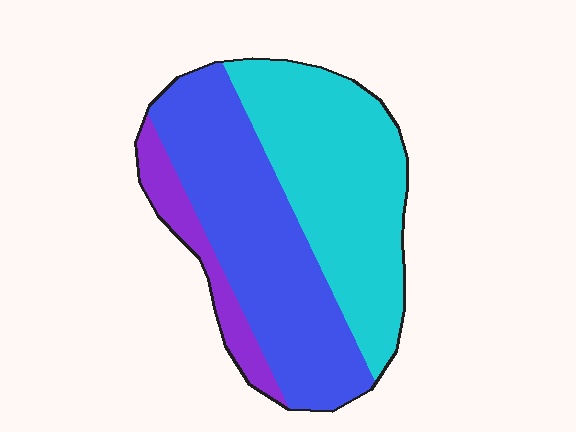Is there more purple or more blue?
Blue.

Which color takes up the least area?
Purple, at roughly 10%.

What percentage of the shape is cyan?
Cyan covers about 45% of the shape.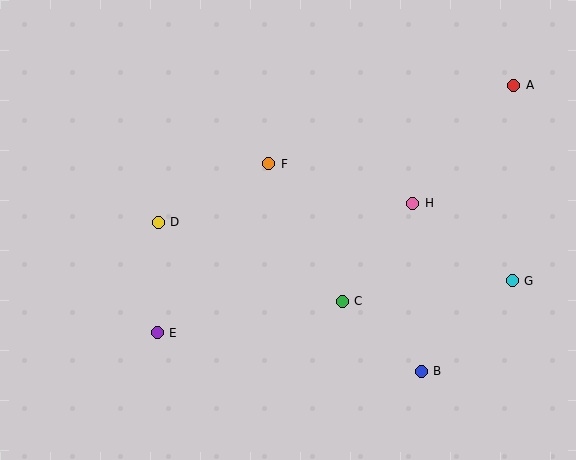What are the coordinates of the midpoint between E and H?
The midpoint between E and H is at (285, 268).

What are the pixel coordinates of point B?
Point B is at (421, 371).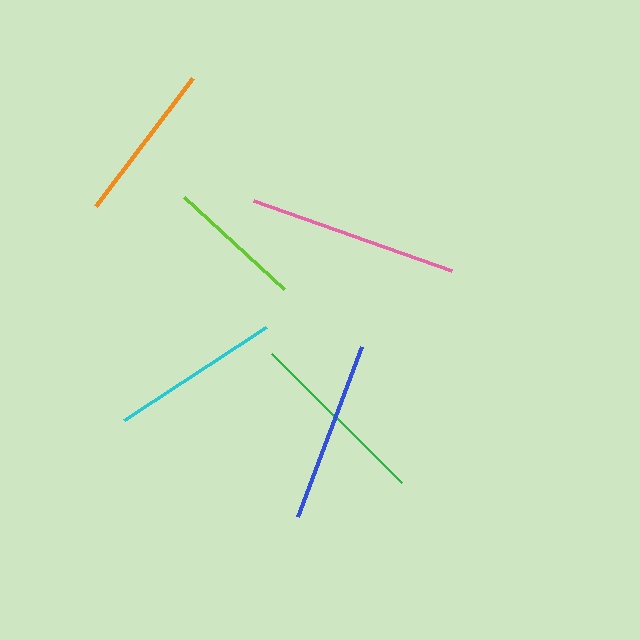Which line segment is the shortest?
The lime line is the shortest at approximately 136 pixels.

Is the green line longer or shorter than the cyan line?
The green line is longer than the cyan line.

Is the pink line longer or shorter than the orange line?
The pink line is longer than the orange line.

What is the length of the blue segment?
The blue segment is approximately 181 pixels long.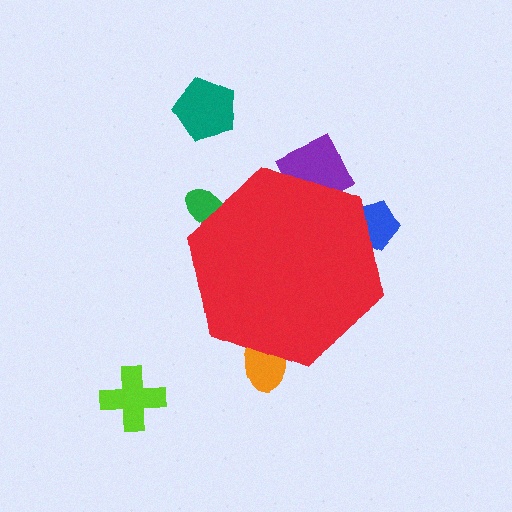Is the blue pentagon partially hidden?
Yes, the blue pentagon is partially hidden behind the red hexagon.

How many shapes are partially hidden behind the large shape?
4 shapes are partially hidden.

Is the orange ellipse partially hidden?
Yes, the orange ellipse is partially hidden behind the red hexagon.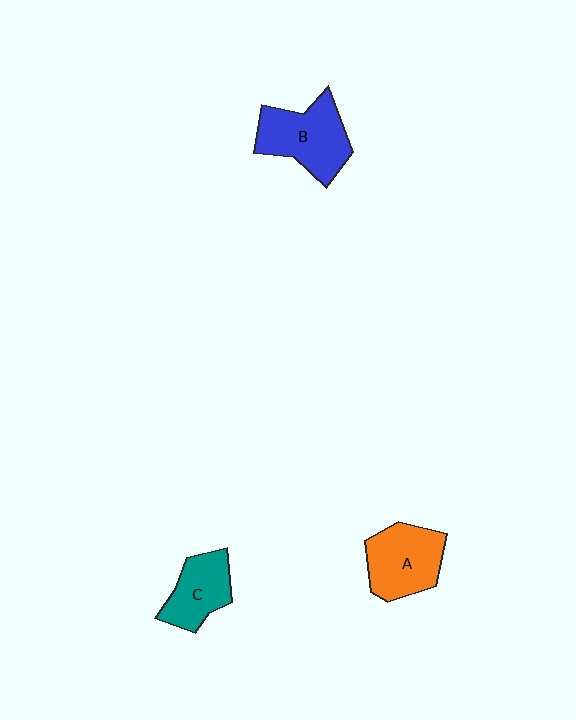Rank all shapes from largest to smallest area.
From largest to smallest: B (blue), A (orange), C (teal).